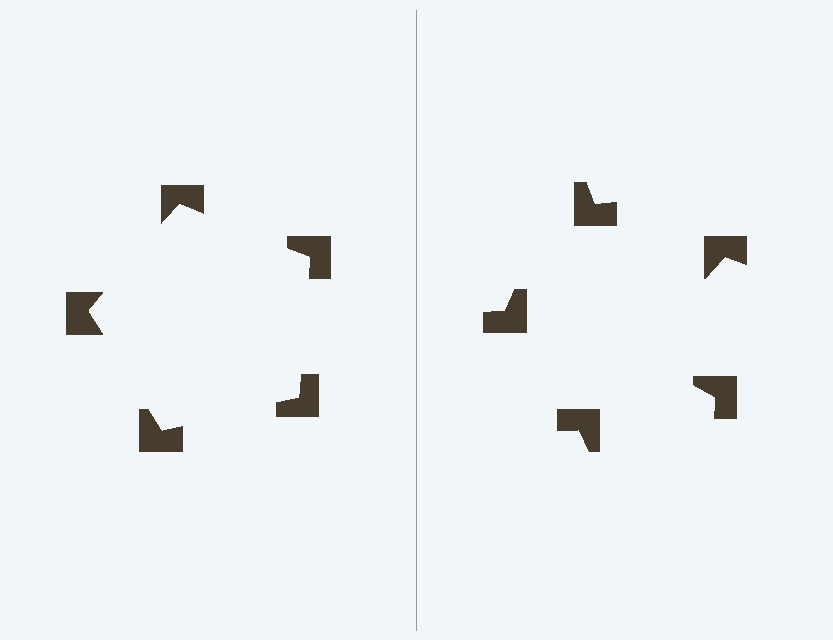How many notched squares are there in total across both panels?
10 — 5 on each side.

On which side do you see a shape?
An illusory pentagon appears on the left side. On the right side the wedge cuts are rotated, so no coherent shape forms.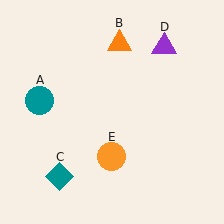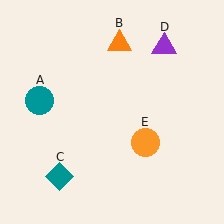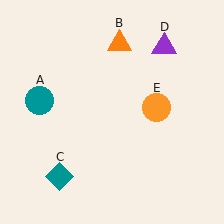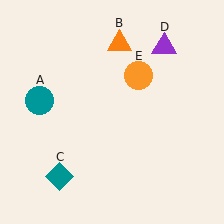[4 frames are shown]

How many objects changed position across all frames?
1 object changed position: orange circle (object E).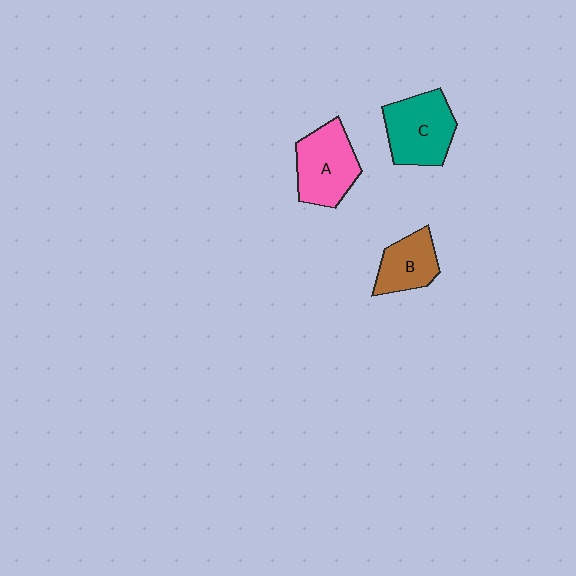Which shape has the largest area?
Shape C (teal).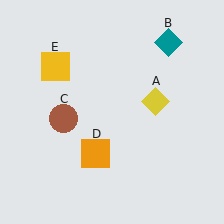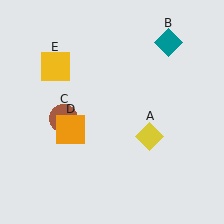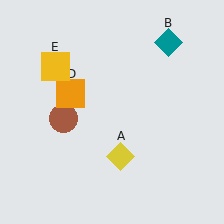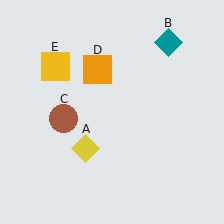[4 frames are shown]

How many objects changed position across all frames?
2 objects changed position: yellow diamond (object A), orange square (object D).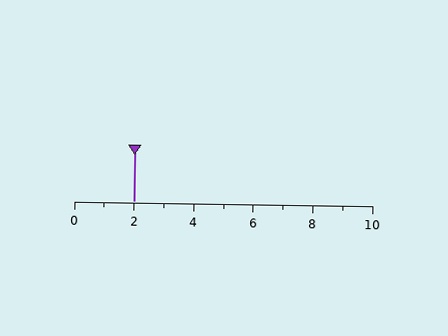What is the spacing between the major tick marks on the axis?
The major ticks are spaced 2 apart.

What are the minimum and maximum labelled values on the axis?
The axis runs from 0 to 10.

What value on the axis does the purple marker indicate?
The marker indicates approximately 2.